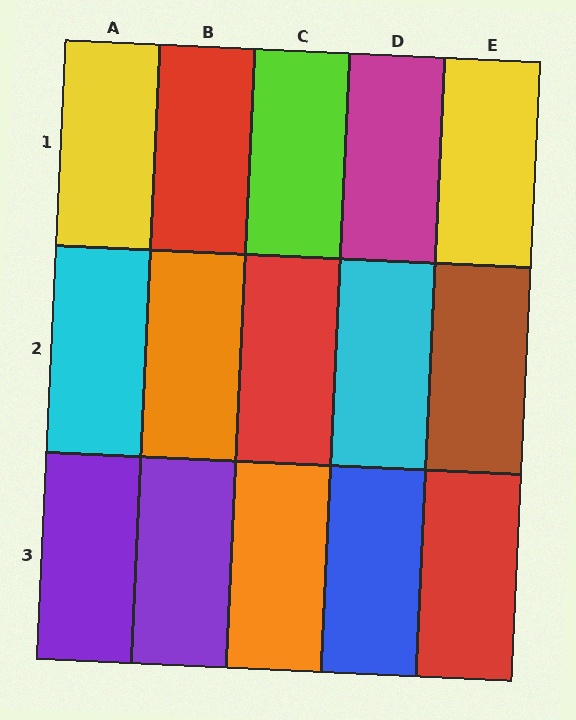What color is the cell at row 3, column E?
Red.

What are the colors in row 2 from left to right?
Cyan, orange, red, cyan, brown.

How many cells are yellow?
2 cells are yellow.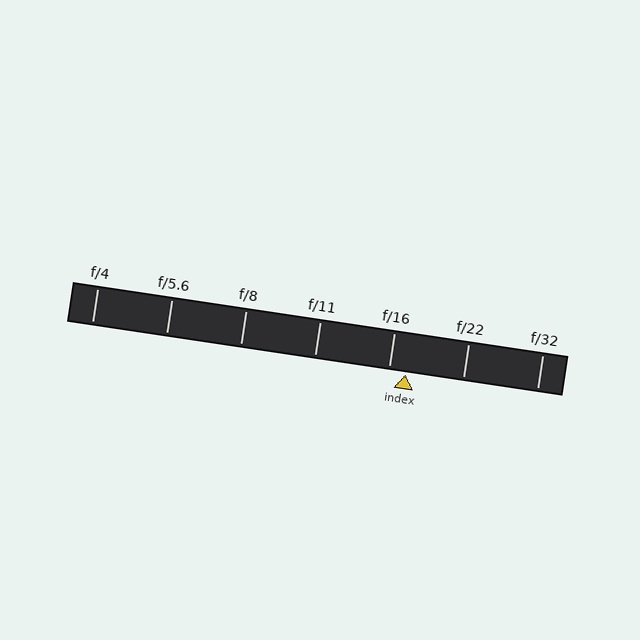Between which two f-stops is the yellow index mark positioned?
The index mark is between f/16 and f/22.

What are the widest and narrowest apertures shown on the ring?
The widest aperture shown is f/4 and the narrowest is f/32.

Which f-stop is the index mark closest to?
The index mark is closest to f/16.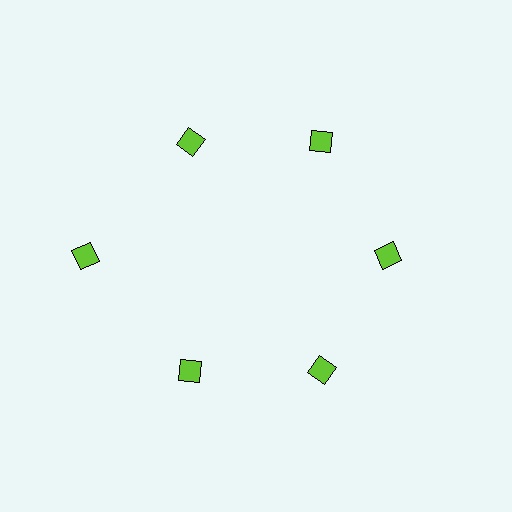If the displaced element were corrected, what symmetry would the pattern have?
It would have 6-fold rotational symmetry — the pattern would map onto itself every 60 degrees.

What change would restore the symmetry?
The symmetry would be restored by moving it inward, back onto the ring so that all 6 squares sit at equal angles and equal distance from the center.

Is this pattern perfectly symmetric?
No. The 6 lime squares are arranged in a ring, but one element near the 9 o'clock position is pushed outward from the center, breaking the 6-fold rotational symmetry.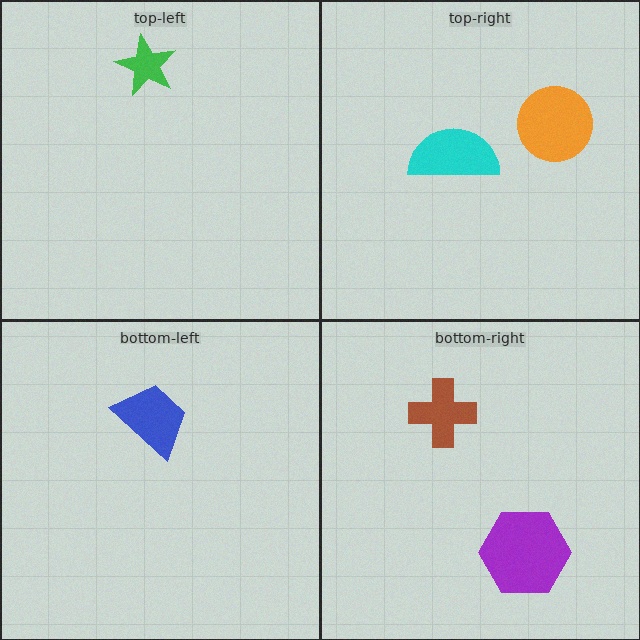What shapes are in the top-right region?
The cyan semicircle, the orange circle.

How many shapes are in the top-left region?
1.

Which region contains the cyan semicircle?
The top-right region.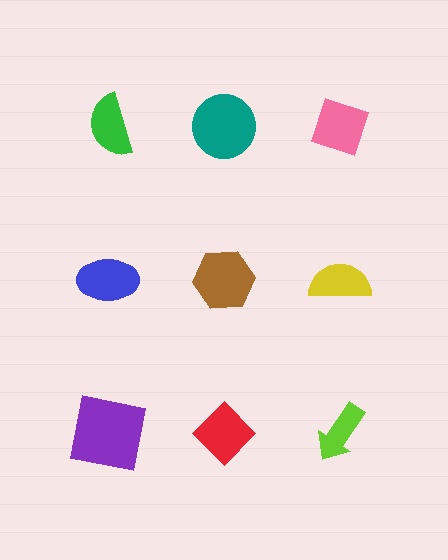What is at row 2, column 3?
A yellow semicircle.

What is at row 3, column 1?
A purple square.